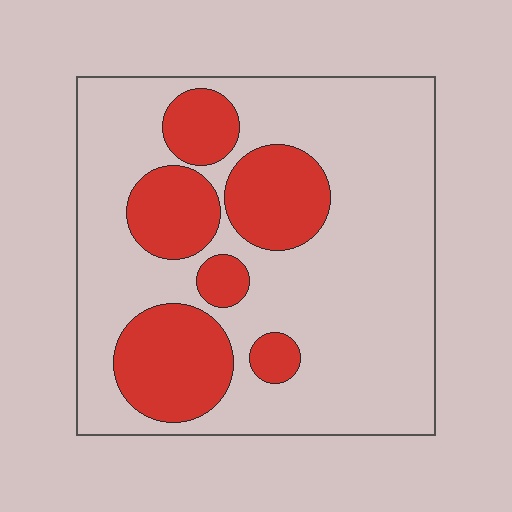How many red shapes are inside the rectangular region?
6.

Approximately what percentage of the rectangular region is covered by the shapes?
Approximately 30%.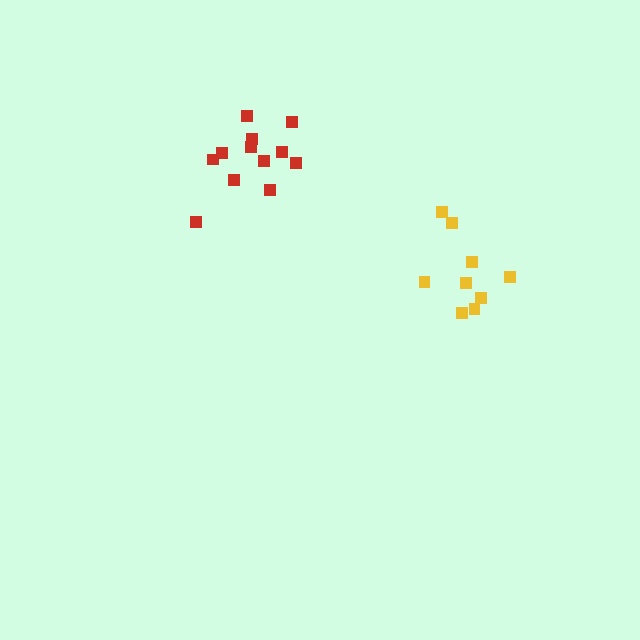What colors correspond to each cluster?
The clusters are colored: yellow, red.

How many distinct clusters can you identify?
There are 2 distinct clusters.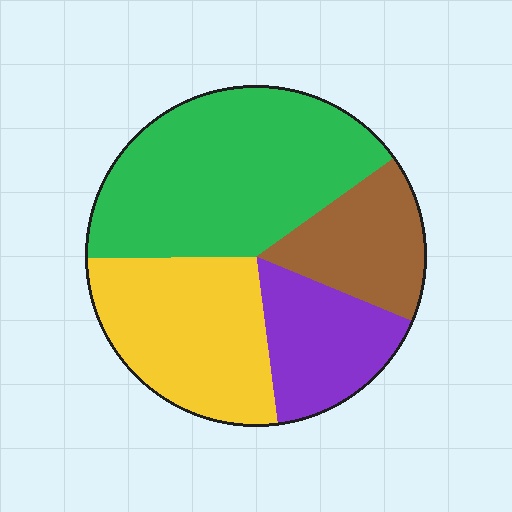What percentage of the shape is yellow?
Yellow covers roughly 25% of the shape.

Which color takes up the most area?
Green, at roughly 40%.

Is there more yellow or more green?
Green.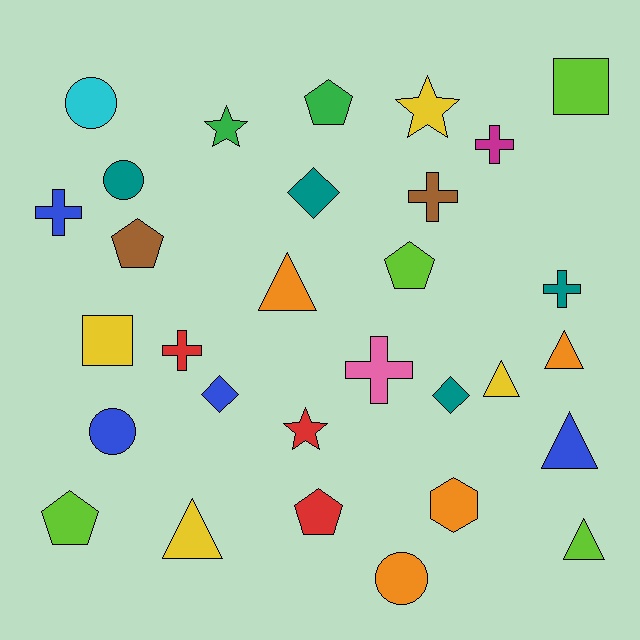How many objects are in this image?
There are 30 objects.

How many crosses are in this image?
There are 6 crosses.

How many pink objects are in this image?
There is 1 pink object.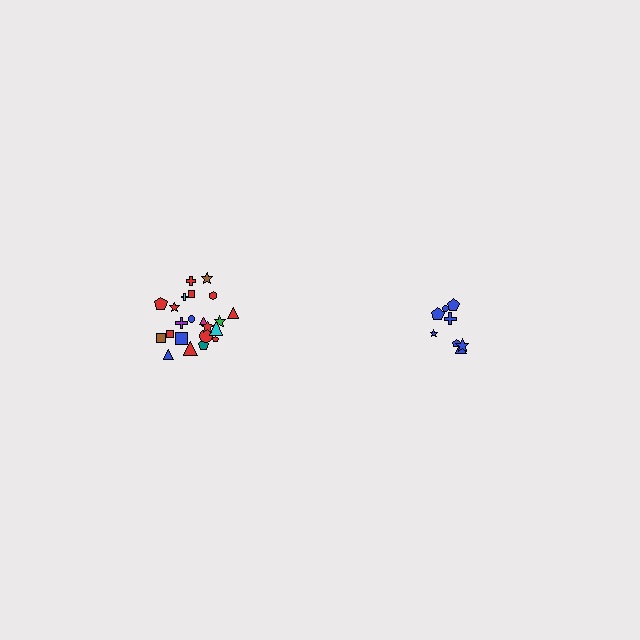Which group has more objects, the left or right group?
The left group.